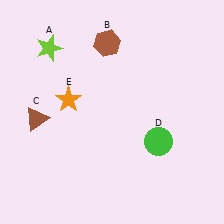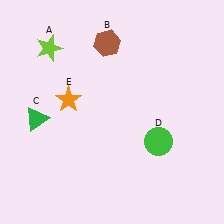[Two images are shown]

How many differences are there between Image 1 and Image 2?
There is 1 difference between the two images.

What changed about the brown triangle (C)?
In Image 1, C is brown. In Image 2, it changed to green.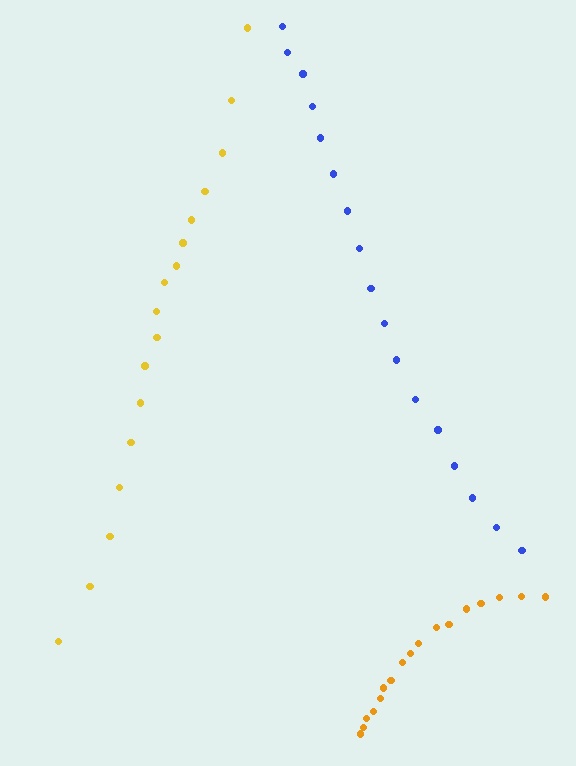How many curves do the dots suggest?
There are 3 distinct paths.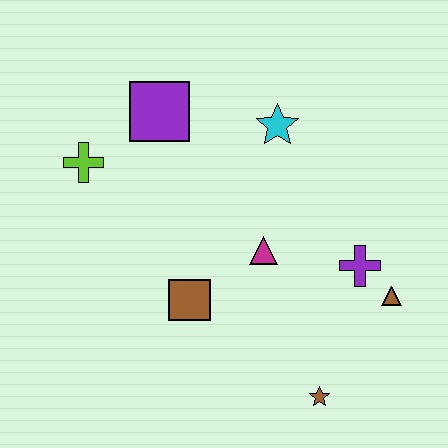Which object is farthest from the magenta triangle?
The lime cross is farthest from the magenta triangle.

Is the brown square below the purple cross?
Yes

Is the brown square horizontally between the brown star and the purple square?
Yes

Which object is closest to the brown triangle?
The purple cross is closest to the brown triangle.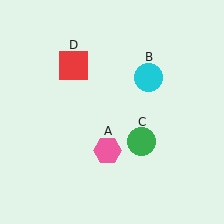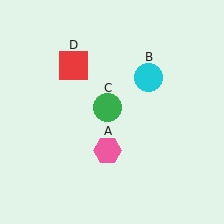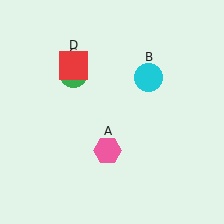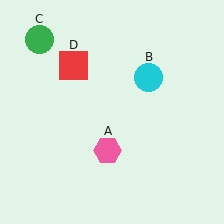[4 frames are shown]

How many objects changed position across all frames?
1 object changed position: green circle (object C).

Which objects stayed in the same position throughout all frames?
Pink hexagon (object A) and cyan circle (object B) and red square (object D) remained stationary.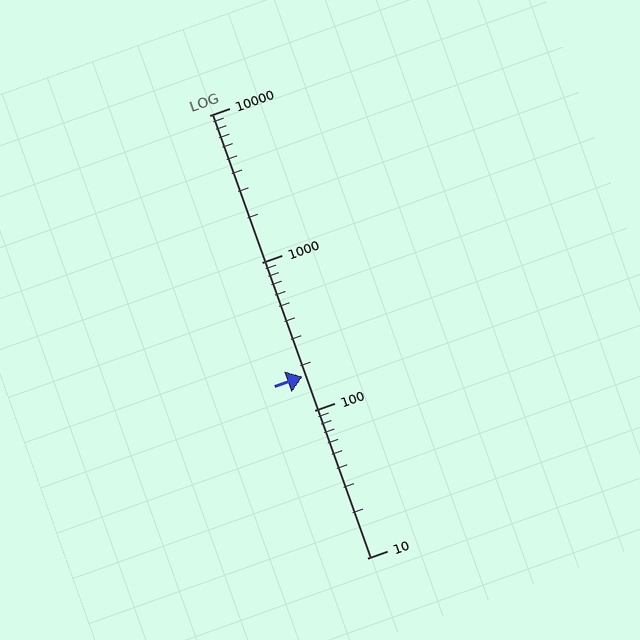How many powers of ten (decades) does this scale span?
The scale spans 3 decades, from 10 to 10000.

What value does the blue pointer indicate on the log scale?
The pointer indicates approximately 170.